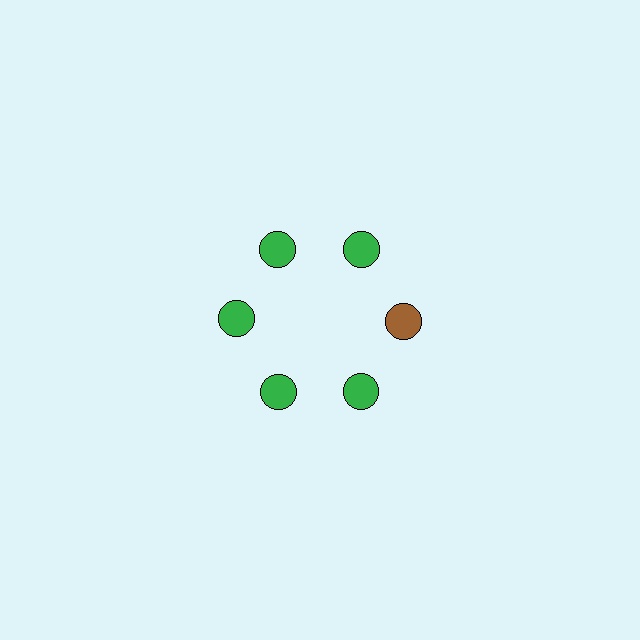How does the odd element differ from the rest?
It has a different color: brown instead of green.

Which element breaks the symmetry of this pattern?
The brown circle at roughly the 3 o'clock position breaks the symmetry. All other shapes are green circles.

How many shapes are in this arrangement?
There are 6 shapes arranged in a ring pattern.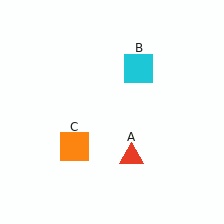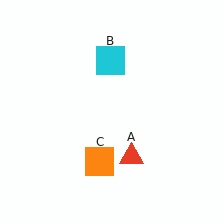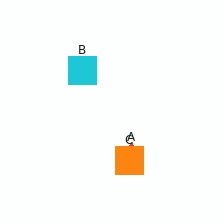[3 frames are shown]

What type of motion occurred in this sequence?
The cyan square (object B), orange square (object C) rotated counterclockwise around the center of the scene.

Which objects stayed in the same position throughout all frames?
Red triangle (object A) remained stationary.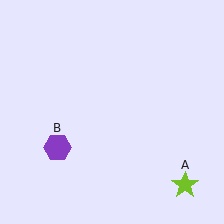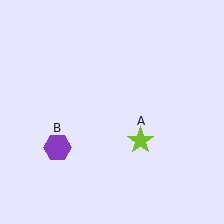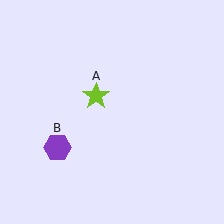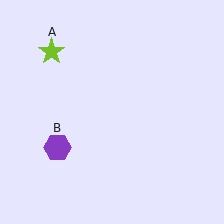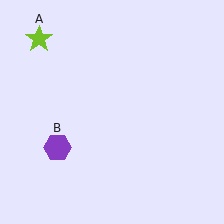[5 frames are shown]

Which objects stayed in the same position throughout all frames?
Purple hexagon (object B) remained stationary.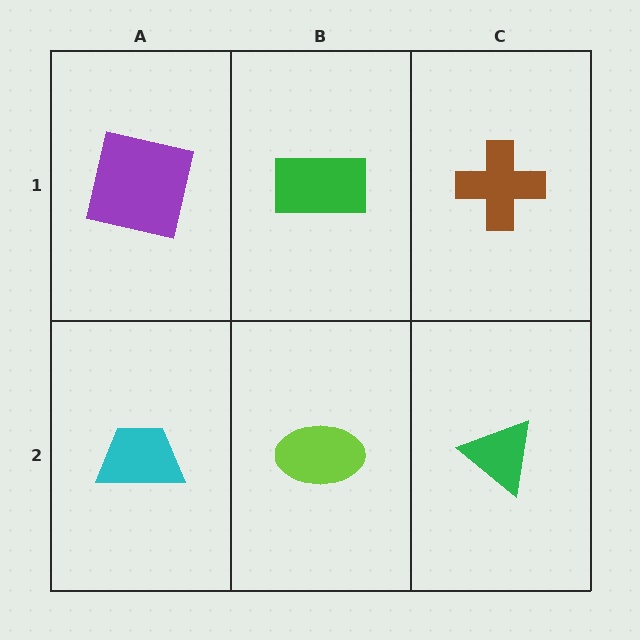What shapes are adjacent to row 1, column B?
A lime ellipse (row 2, column B), a purple square (row 1, column A), a brown cross (row 1, column C).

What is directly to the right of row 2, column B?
A green triangle.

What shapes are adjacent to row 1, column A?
A cyan trapezoid (row 2, column A), a green rectangle (row 1, column B).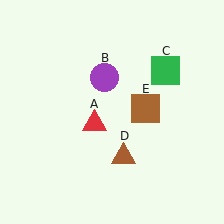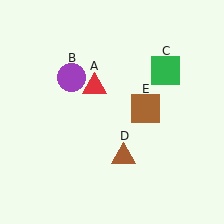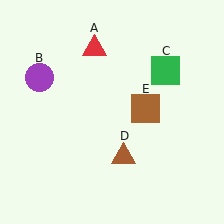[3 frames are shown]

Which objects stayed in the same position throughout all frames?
Green square (object C) and brown triangle (object D) and brown square (object E) remained stationary.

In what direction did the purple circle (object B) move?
The purple circle (object B) moved left.